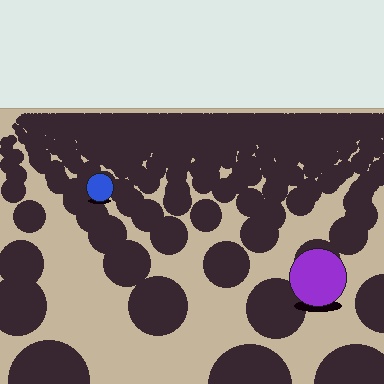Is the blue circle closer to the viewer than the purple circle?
No. The purple circle is closer — you can tell from the texture gradient: the ground texture is coarser near it.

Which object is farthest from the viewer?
The blue circle is farthest from the viewer. It appears smaller and the ground texture around it is denser.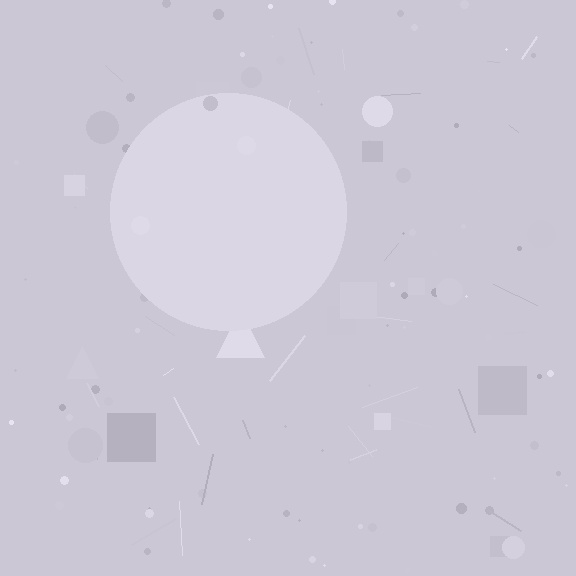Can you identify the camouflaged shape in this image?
The camouflaged shape is a circle.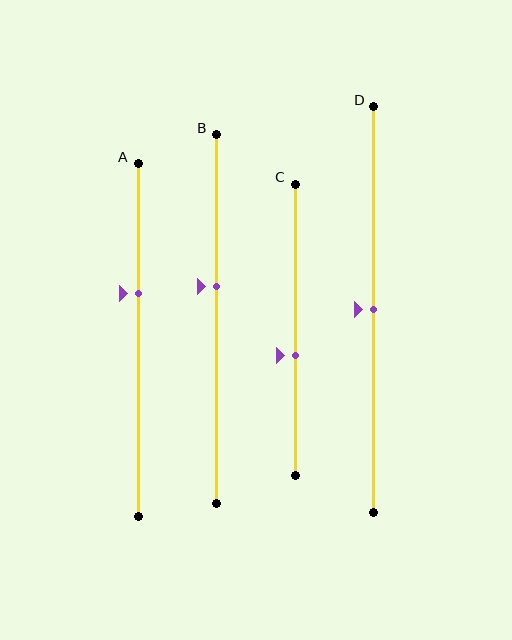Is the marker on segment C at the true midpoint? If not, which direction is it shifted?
No, the marker on segment C is shifted downward by about 9% of the segment length.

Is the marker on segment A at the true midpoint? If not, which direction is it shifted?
No, the marker on segment A is shifted upward by about 13% of the segment length.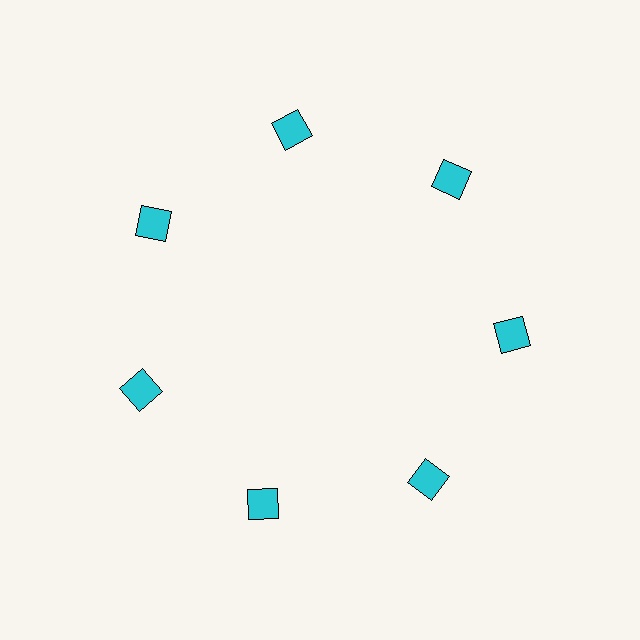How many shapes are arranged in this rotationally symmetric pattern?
There are 7 shapes, arranged in 7 groups of 1.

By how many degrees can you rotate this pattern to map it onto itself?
The pattern maps onto itself every 51 degrees of rotation.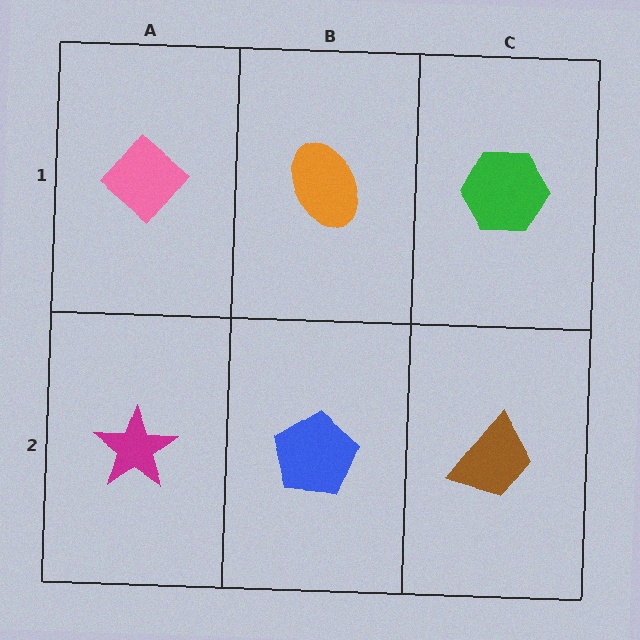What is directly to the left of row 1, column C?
An orange ellipse.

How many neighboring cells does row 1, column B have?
3.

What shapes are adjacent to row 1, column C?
A brown trapezoid (row 2, column C), an orange ellipse (row 1, column B).